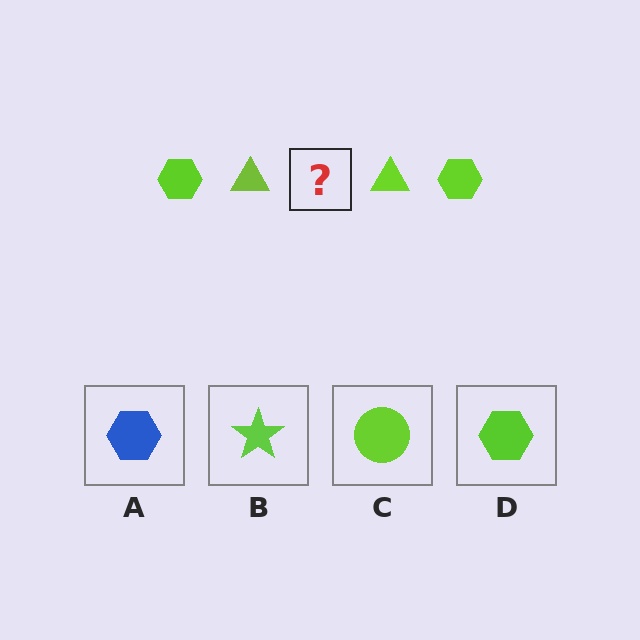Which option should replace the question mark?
Option D.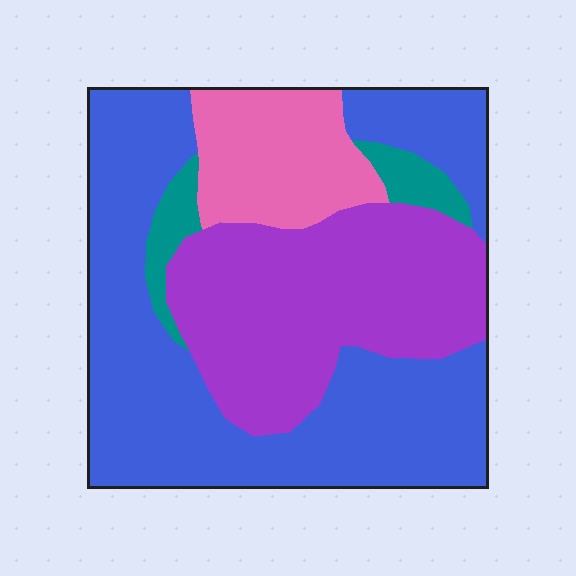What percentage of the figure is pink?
Pink covers roughly 15% of the figure.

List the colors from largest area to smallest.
From largest to smallest: blue, purple, pink, teal.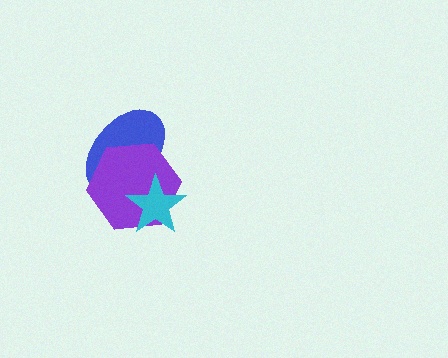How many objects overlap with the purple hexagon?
2 objects overlap with the purple hexagon.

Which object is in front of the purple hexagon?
The cyan star is in front of the purple hexagon.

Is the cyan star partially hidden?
No, no other shape covers it.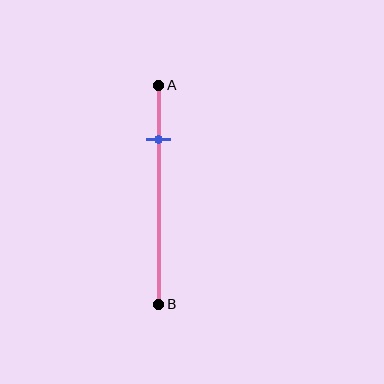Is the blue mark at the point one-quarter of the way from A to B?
Yes, the mark is approximately at the one-quarter point.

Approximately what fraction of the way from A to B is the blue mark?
The blue mark is approximately 25% of the way from A to B.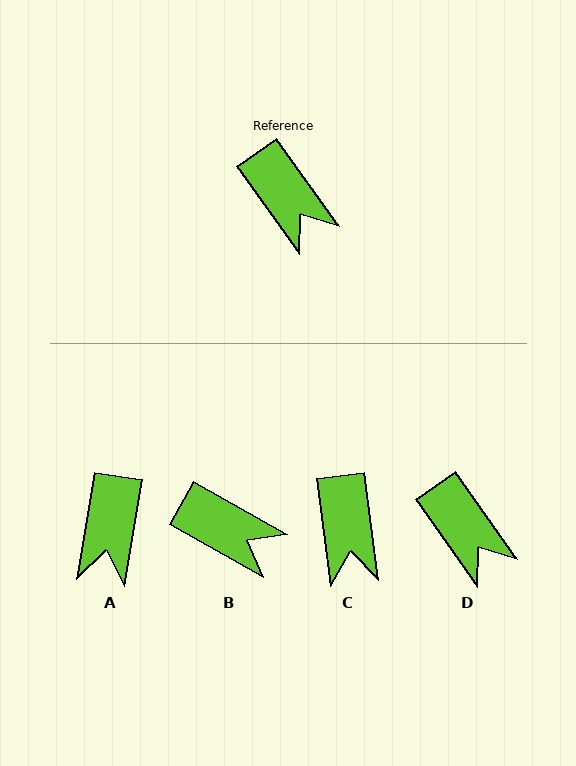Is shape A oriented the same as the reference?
No, it is off by about 44 degrees.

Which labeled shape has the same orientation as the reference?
D.